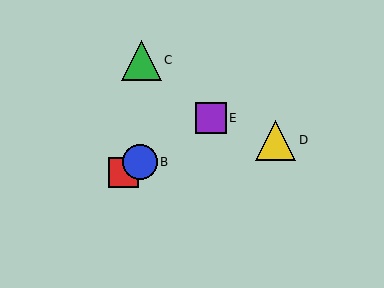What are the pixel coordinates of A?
Object A is at (123, 172).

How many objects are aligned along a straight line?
3 objects (A, B, E) are aligned along a straight line.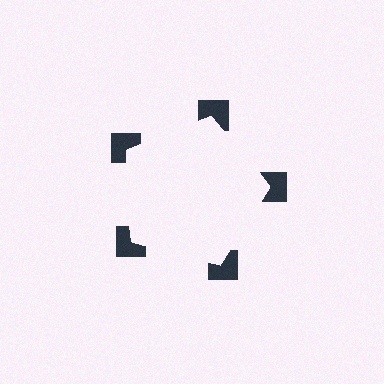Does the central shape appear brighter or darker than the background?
It typically appears slightly brighter than the background, even though no actual brightness change is drawn.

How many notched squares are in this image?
There are 5 — one at each vertex of the illusory pentagon.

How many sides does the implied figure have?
5 sides.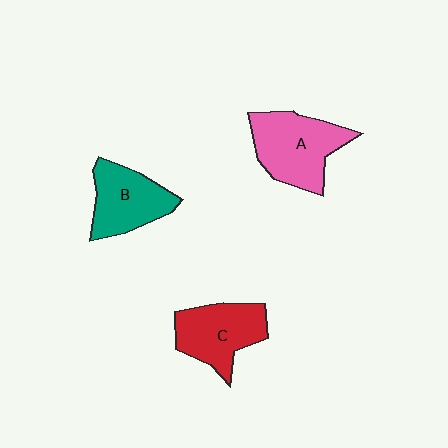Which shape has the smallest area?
Shape B (teal).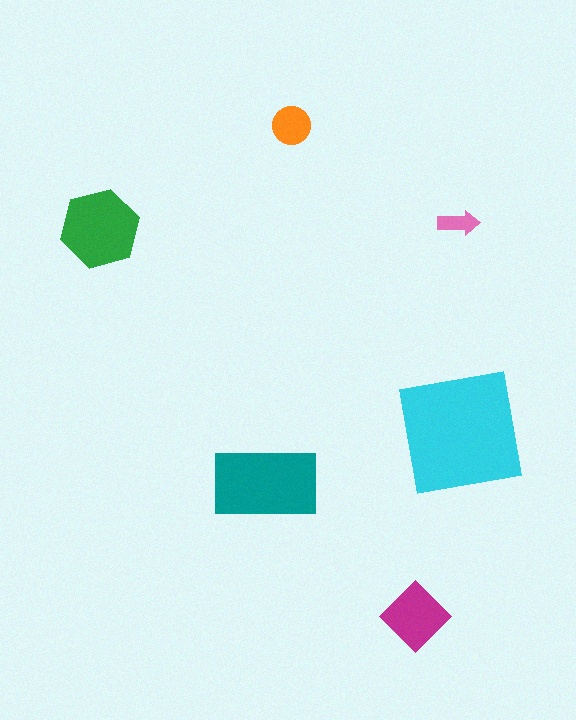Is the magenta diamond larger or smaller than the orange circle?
Larger.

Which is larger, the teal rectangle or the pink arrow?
The teal rectangle.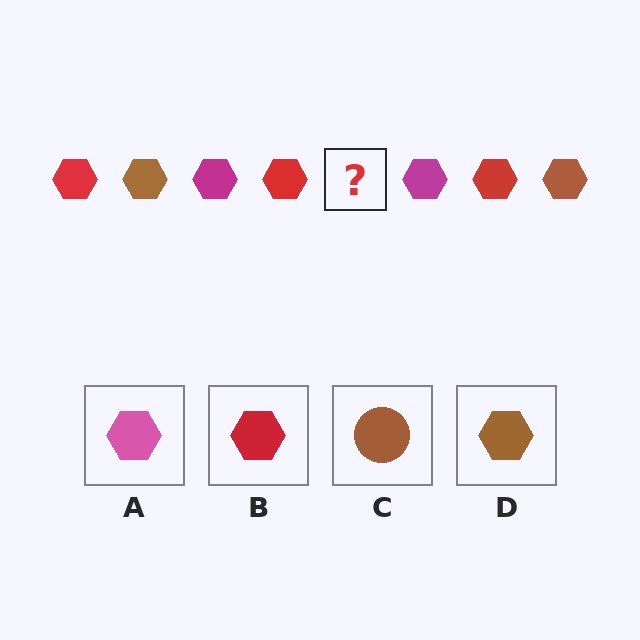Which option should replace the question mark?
Option D.